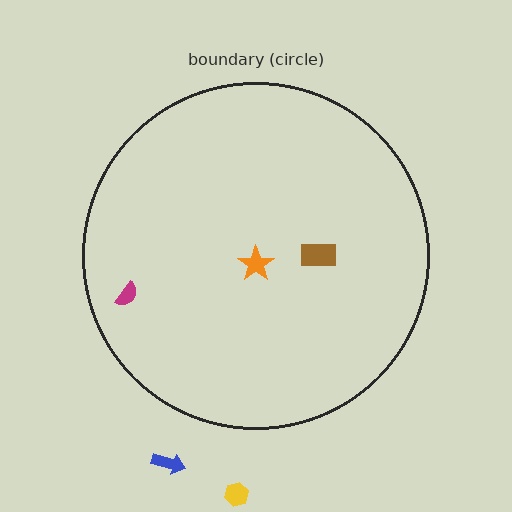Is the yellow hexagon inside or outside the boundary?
Outside.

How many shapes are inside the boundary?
3 inside, 2 outside.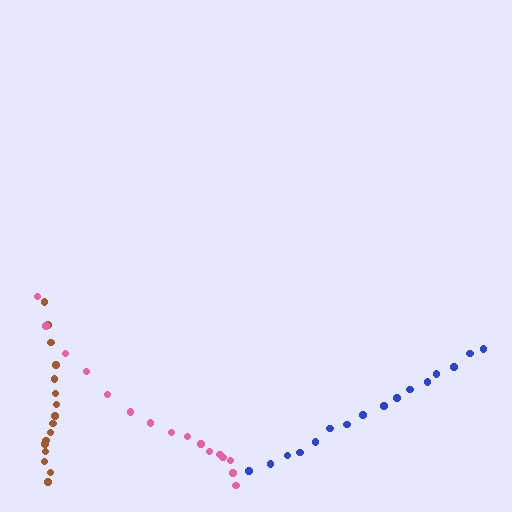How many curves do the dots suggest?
There are 3 distinct paths.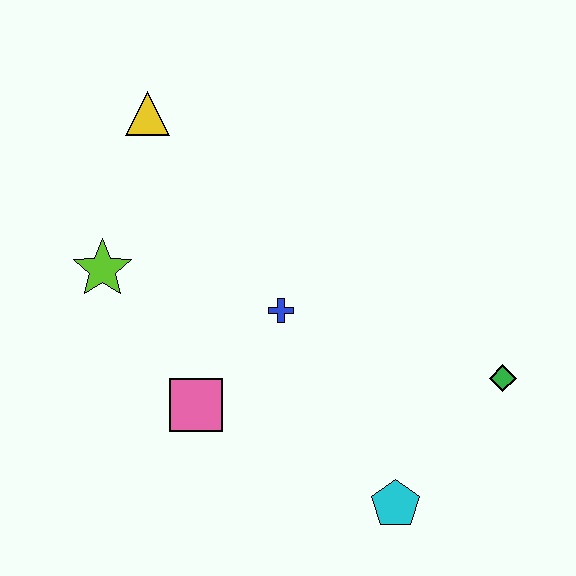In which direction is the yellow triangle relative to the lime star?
The yellow triangle is above the lime star.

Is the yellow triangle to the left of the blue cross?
Yes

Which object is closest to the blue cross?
The pink square is closest to the blue cross.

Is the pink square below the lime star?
Yes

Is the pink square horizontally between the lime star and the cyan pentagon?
Yes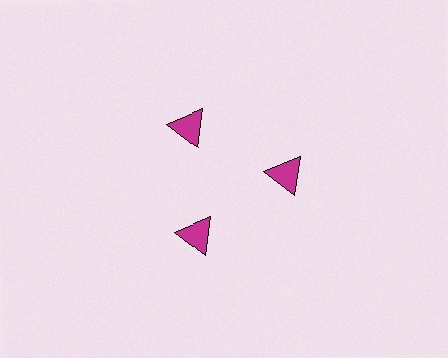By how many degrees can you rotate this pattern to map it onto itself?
The pattern maps onto itself every 120 degrees of rotation.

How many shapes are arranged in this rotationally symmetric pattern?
There are 3 shapes, arranged in 3 groups of 1.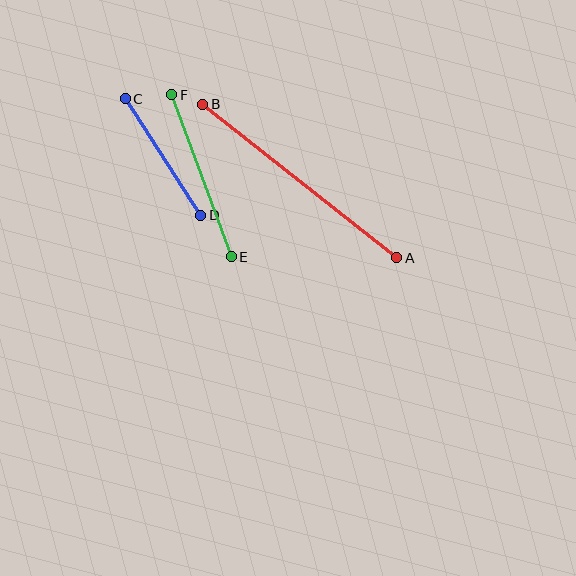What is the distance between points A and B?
The distance is approximately 247 pixels.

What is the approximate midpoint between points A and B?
The midpoint is at approximately (300, 181) pixels.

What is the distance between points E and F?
The distance is approximately 173 pixels.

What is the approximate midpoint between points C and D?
The midpoint is at approximately (163, 157) pixels.